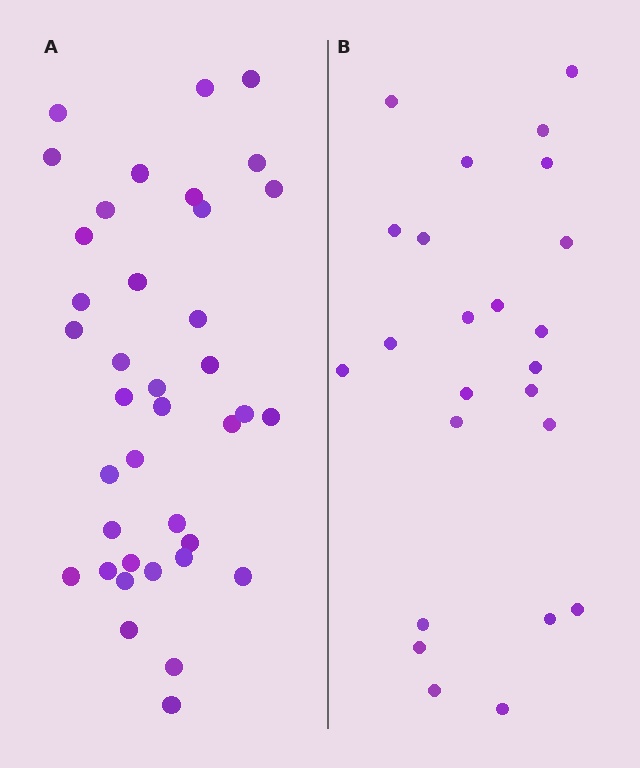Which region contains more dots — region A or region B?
Region A (the left region) has more dots.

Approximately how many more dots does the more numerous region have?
Region A has approximately 15 more dots than region B.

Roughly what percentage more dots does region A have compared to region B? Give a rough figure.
About 60% more.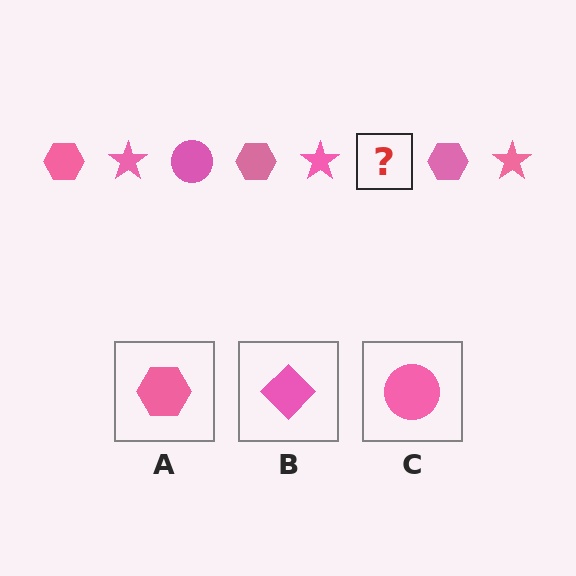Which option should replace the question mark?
Option C.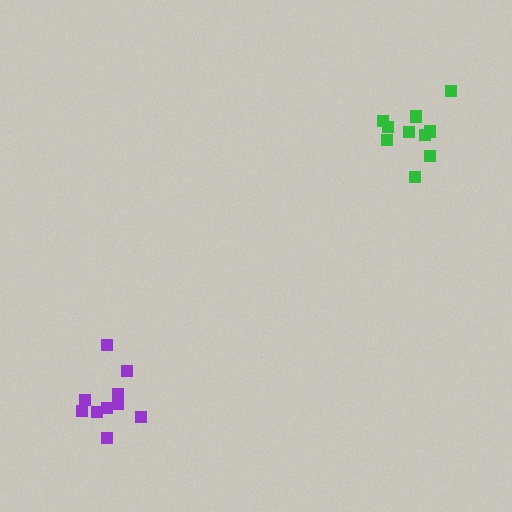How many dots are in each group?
Group 1: 10 dots, Group 2: 10 dots (20 total).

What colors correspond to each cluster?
The clusters are colored: purple, green.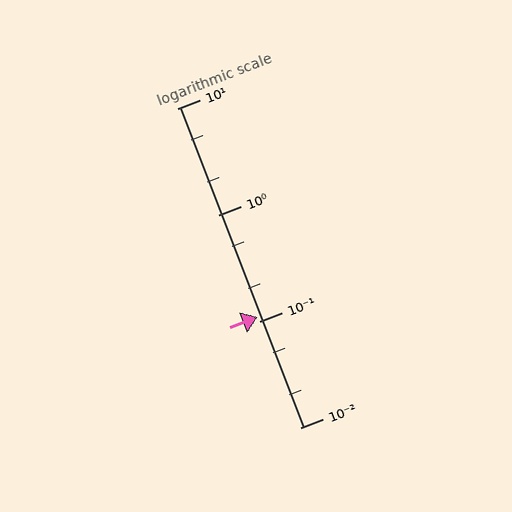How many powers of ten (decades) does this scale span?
The scale spans 3 decades, from 0.01 to 10.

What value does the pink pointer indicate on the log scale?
The pointer indicates approximately 0.11.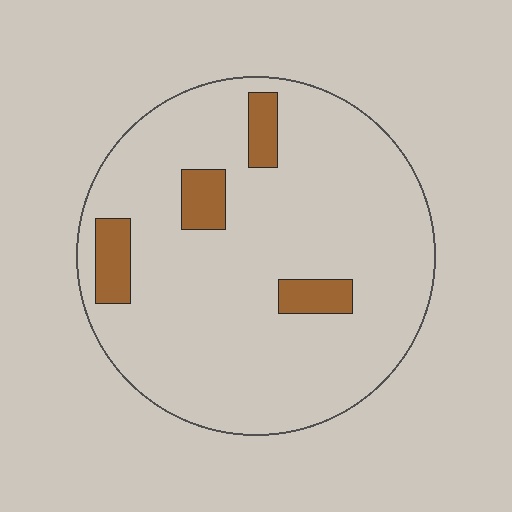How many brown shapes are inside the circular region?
4.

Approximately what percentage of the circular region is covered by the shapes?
Approximately 10%.